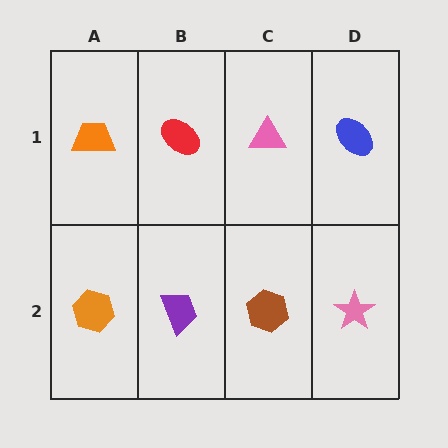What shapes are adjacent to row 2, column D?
A blue ellipse (row 1, column D), a brown hexagon (row 2, column C).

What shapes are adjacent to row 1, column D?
A pink star (row 2, column D), a pink triangle (row 1, column C).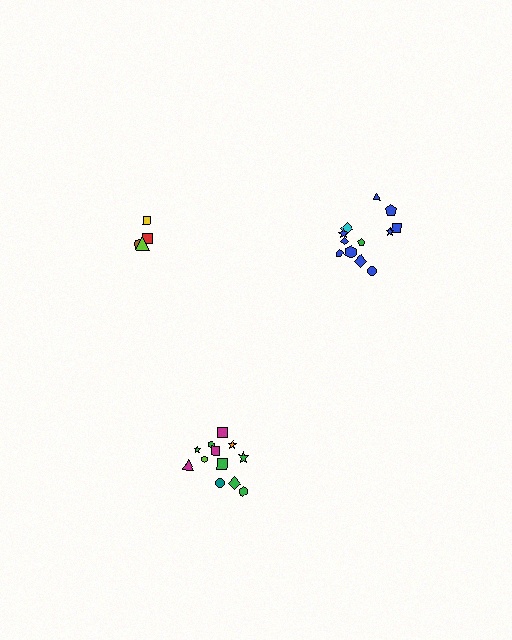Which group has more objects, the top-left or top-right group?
The top-right group.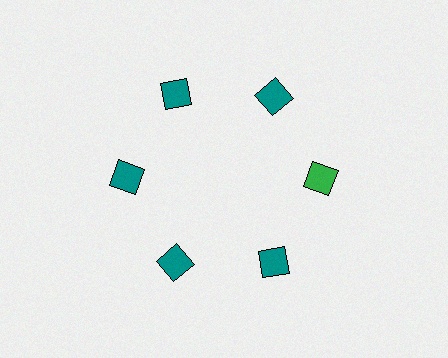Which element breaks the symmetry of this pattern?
The green diamond at roughly the 3 o'clock position breaks the symmetry. All other shapes are teal diamonds.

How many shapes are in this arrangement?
There are 6 shapes arranged in a ring pattern.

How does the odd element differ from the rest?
It has a different color: green instead of teal.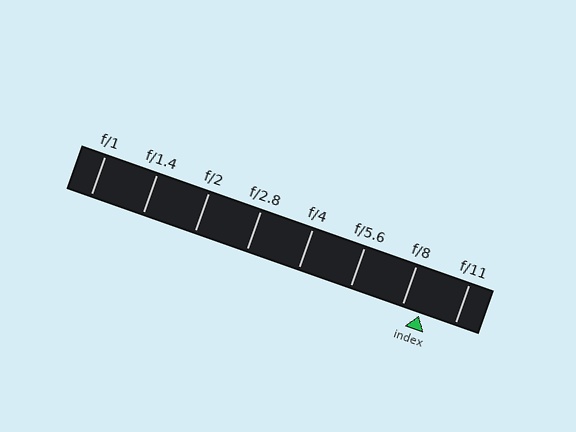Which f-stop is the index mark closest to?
The index mark is closest to f/8.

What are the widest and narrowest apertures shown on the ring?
The widest aperture shown is f/1 and the narrowest is f/11.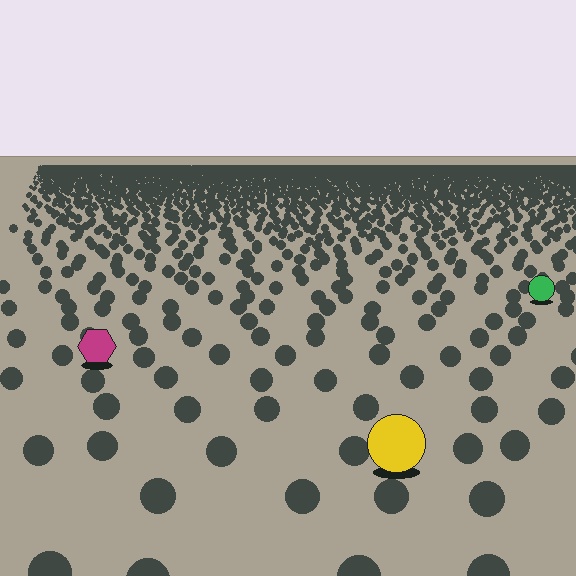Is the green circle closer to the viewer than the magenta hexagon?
No. The magenta hexagon is closer — you can tell from the texture gradient: the ground texture is coarser near it.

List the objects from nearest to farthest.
From nearest to farthest: the yellow circle, the magenta hexagon, the green circle.